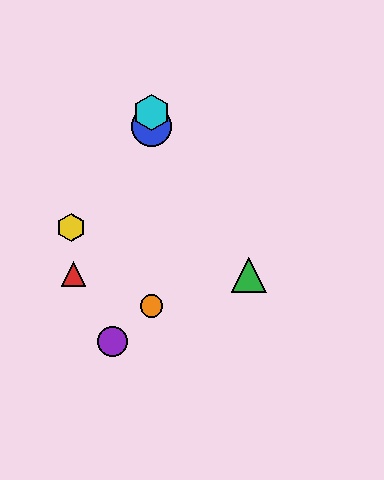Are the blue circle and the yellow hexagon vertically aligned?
No, the blue circle is at x≈151 and the yellow hexagon is at x≈71.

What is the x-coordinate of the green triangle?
The green triangle is at x≈249.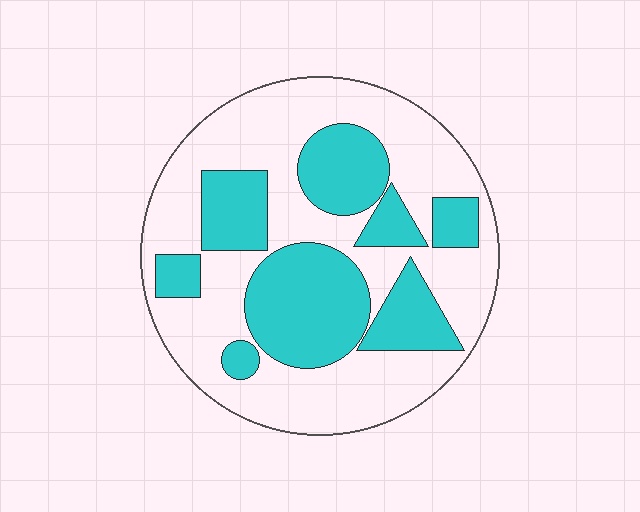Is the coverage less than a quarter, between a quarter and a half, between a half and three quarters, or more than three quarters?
Between a quarter and a half.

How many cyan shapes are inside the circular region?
8.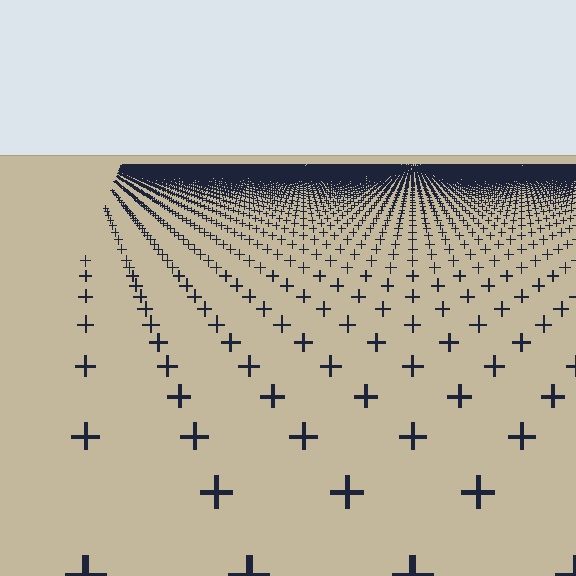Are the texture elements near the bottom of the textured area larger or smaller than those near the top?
Larger. Near the bottom, elements are closer to the viewer and appear at a bigger on-screen size.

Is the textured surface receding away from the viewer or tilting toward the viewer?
The surface is receding away from the viewer. Texture elements get smaller and denser toward the top.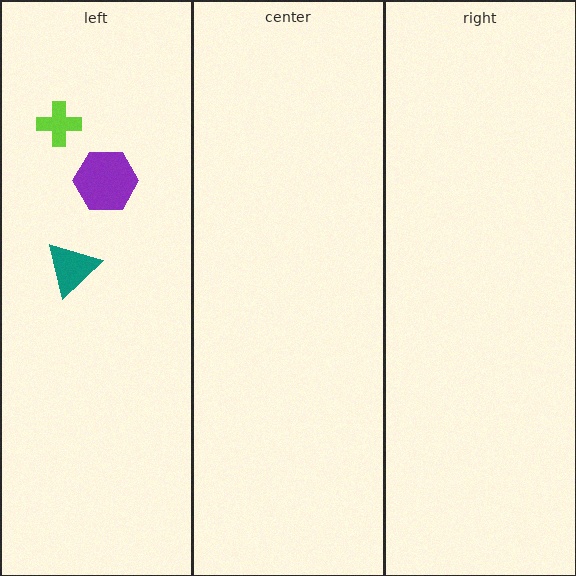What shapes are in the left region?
The purple hexagon, the lime cross, the teal triangle.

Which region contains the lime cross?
The left region.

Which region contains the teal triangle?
The left region.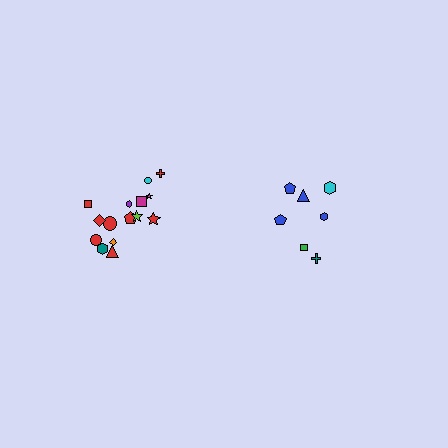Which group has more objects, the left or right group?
The left group.